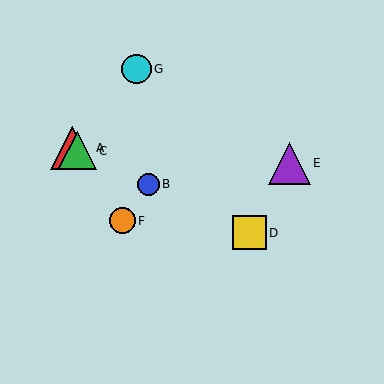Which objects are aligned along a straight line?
Objects A, B, C, D are aligned along a straight line.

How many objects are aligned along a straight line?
4 objects (A, B, C, D) are aligned along a straight line.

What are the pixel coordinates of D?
Object D is at (250, 233).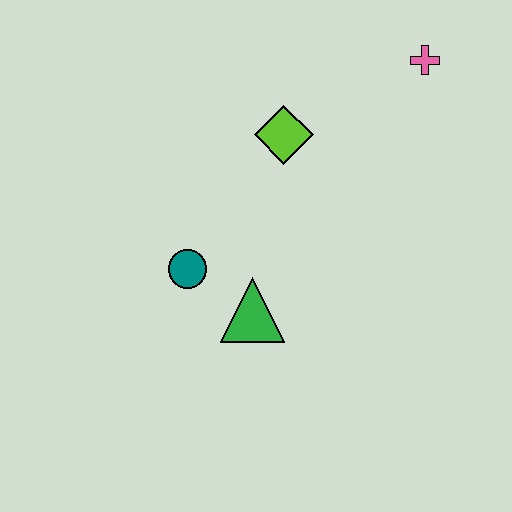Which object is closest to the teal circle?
The green triangle is closest to the teal circle.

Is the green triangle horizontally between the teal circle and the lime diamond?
Yes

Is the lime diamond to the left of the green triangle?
No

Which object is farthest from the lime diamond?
The green triangle is farthest from the lime diamond.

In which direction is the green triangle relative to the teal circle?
The green triangle is to the right of the teal circle.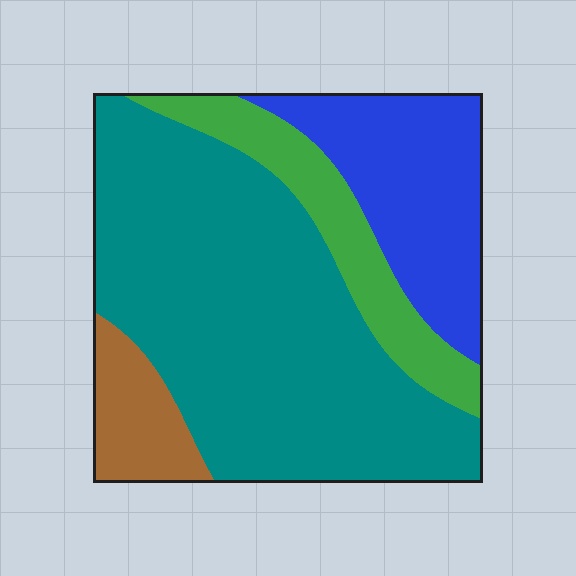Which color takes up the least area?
Brown, at roughly 10%.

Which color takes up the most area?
Teal, at roughly 55%.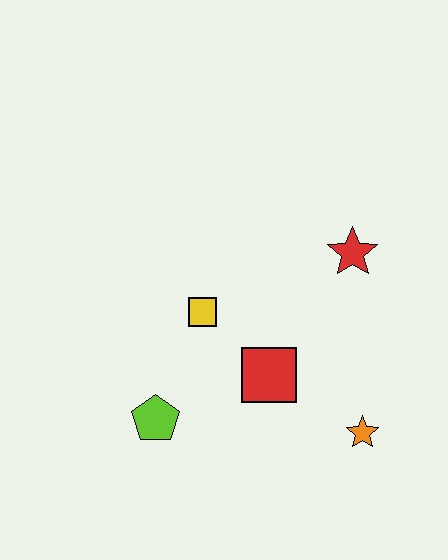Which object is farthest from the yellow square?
The orange star is farthest from the yellow square.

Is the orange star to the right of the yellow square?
Yes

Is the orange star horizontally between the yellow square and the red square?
No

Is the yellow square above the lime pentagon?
Yes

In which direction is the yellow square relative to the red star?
The yellow square is to the left of the red star.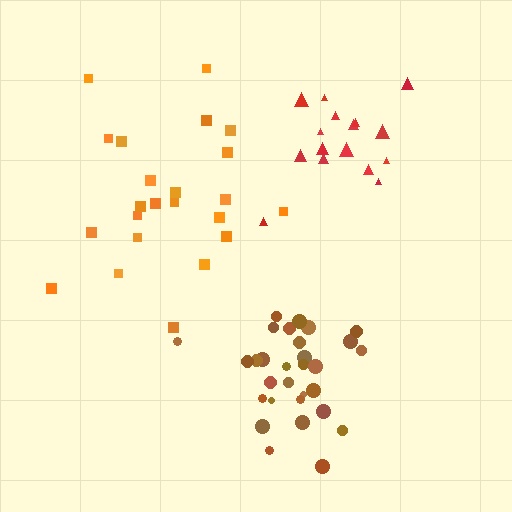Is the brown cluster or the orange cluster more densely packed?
Brown.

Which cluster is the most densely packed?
Brown.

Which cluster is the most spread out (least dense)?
Orange.